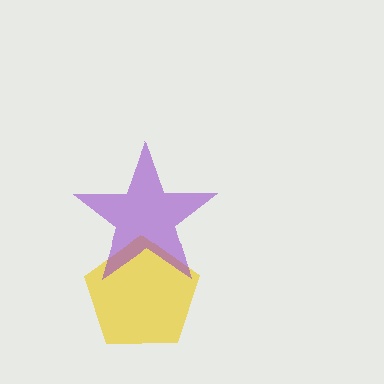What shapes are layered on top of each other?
The layered shapes are: a yellow pentagon, a purple star.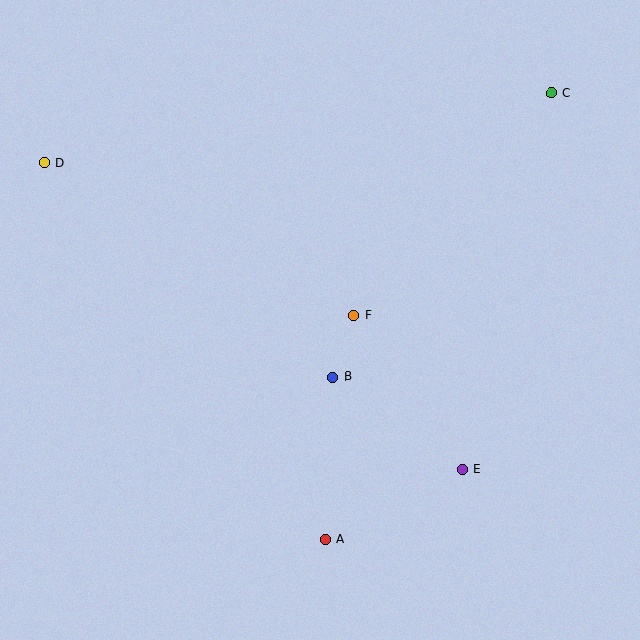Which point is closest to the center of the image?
Point F at (354, 316) is closest to the center.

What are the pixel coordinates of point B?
Point B is at (333, 377).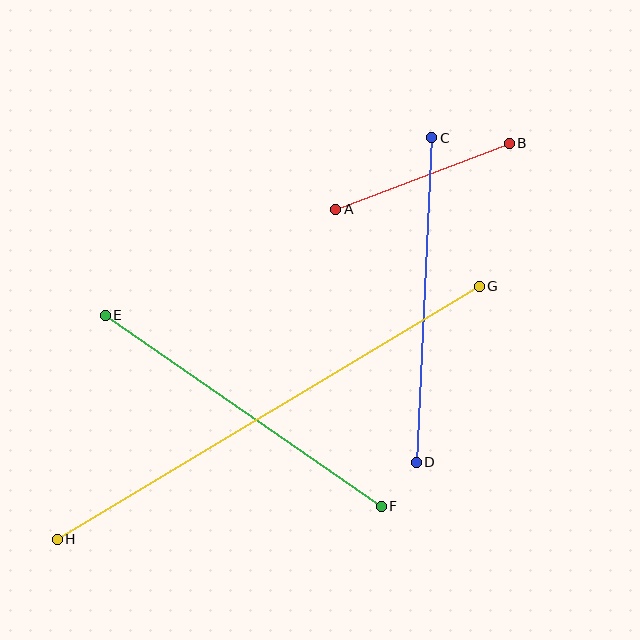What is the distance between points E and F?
The distance is approximately 336 pixels.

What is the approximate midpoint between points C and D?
The midpoint is at approximately (424, 300) pixels.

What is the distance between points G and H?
The distance is approximately 492 pixels.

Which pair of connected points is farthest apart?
Points G and H are farthest apart.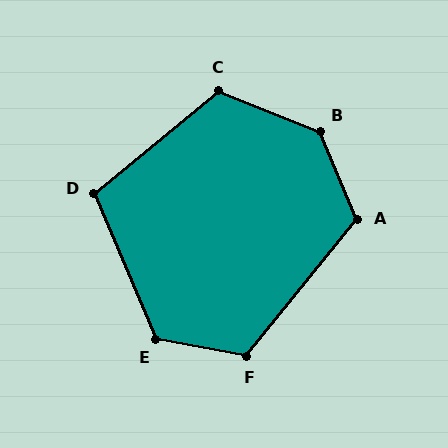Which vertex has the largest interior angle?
B, at approximately 135 degrees.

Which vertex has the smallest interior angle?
D, at approximately 106 degrees.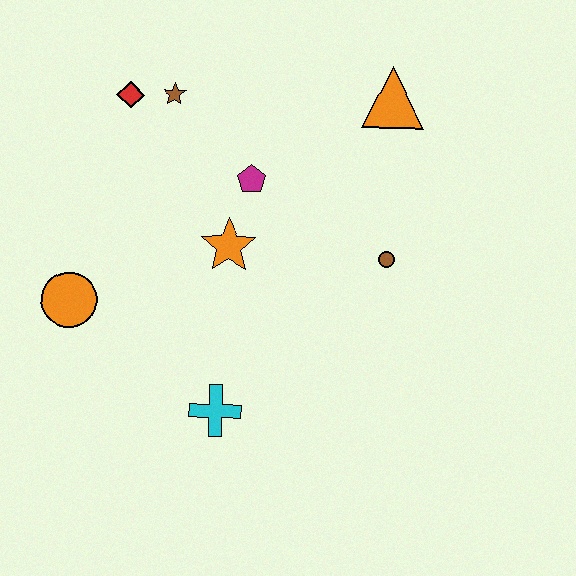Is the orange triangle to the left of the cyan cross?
No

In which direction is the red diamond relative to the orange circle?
The red diamond is above the orange circle.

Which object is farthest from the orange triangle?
The orange circle is farthest from the orange triangle.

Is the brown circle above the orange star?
No